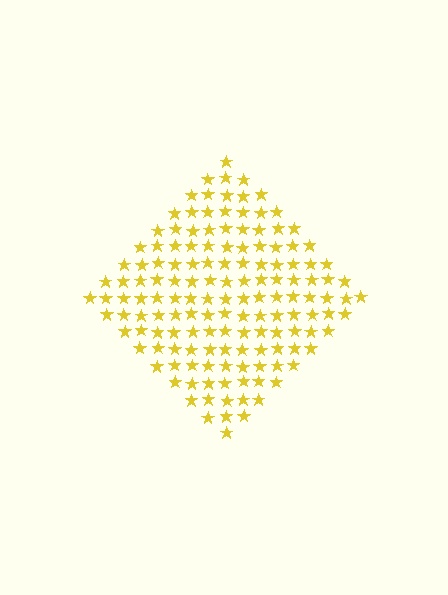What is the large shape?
The large shape is a diamond.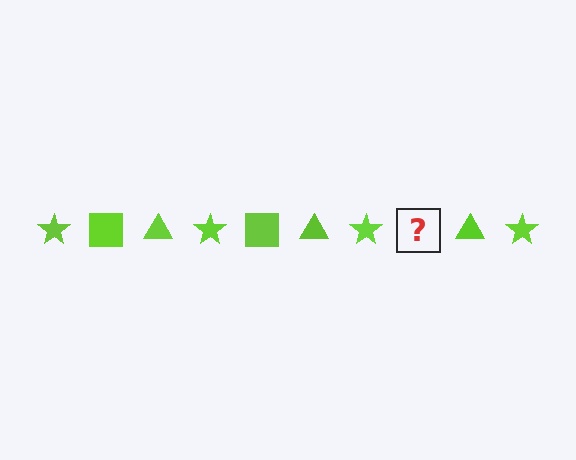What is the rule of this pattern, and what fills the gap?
The rule is that the pattern cycles through star, square, triangle shapes in lime. The gap should be filled with a lime square.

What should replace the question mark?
The question mark should be replaced with a lime square.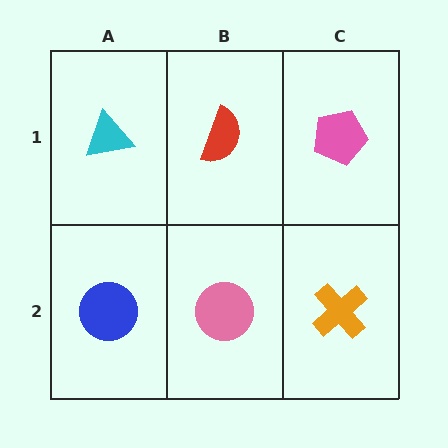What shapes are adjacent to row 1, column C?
An orange cross (row 2, column C), a red semicircle (row 1, column B).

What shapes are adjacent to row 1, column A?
A blue circle (row 2, column A), a red semicircle (row 1, column B).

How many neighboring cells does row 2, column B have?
3.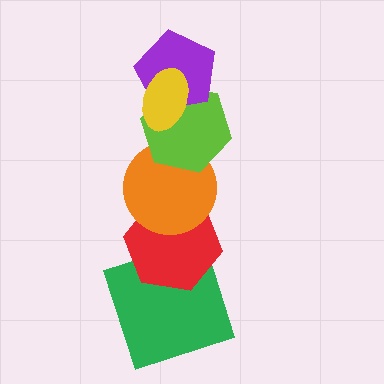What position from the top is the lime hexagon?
The lime hexagon is 3rd from the top.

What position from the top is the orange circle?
The orange circle is 4th from the top.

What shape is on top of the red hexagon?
The orange circle is on top of the red hexagon.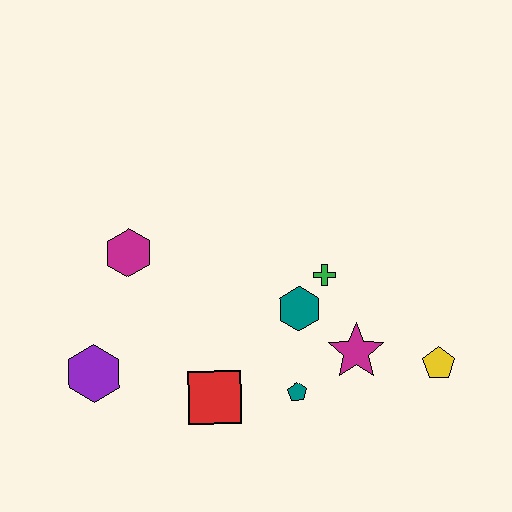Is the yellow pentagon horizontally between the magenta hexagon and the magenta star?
No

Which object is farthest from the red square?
The yellow pentagon is farthest from the red square.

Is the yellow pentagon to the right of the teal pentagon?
Yes